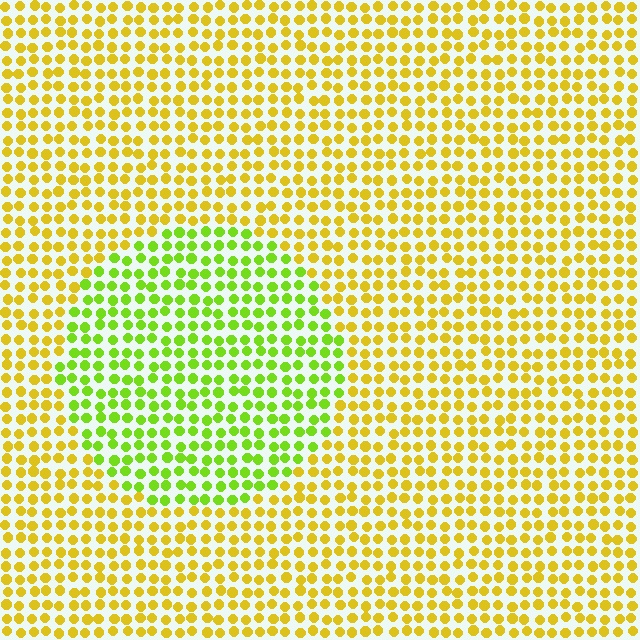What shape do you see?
I see a circle.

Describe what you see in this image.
The image is filled with small yellow elements in a uniform arrangement. A circle-shaped region is visible where the elements are tinted to a slightly different hue, forming a subtle color boundary.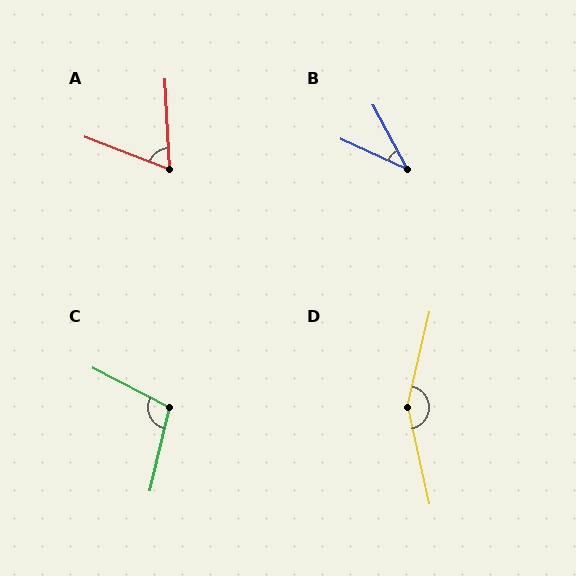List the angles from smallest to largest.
B (37°), A (66°), C (105°), D (154°).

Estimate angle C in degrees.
Approximately 105 degrees.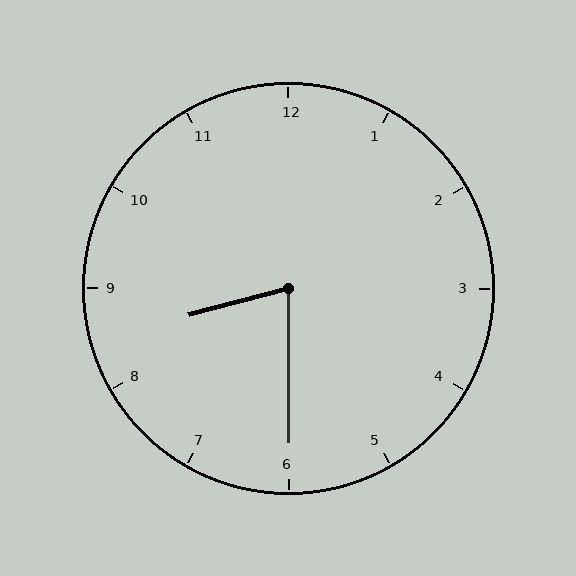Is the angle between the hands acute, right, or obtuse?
It is acute.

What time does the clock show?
8:30.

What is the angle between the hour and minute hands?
Approximately 75 degrees.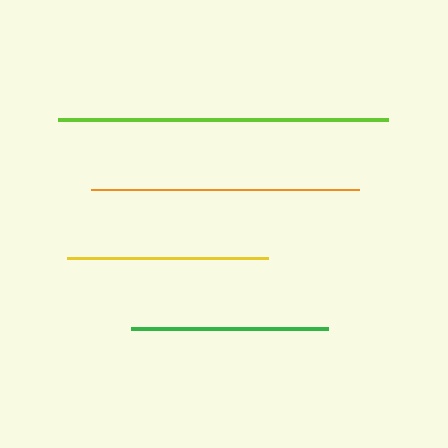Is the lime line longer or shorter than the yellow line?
The lime line is longer than the yellow line.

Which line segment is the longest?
The lime line is the longest at approximately 330 pixels.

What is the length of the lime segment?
The lime segment is approximately 330 pixels long.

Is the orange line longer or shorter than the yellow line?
The orange line is longer than the yellow line.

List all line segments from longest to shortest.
From longest to shortest: lime, orange, yellow, green.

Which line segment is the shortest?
The green line is the shortest at approximately 196 pixels.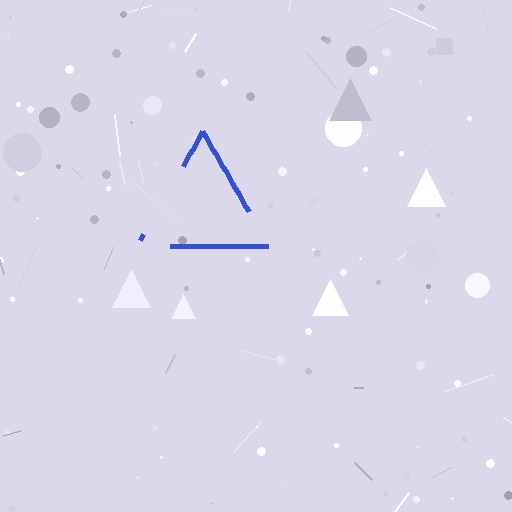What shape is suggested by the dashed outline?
The dashed outline suggests a triangle.